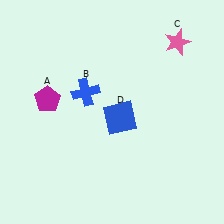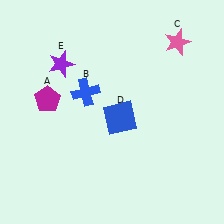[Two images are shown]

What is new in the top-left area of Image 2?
A purple star (E) was added in the top-left area of Image 2.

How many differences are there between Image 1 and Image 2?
There is 1 difference between the two images.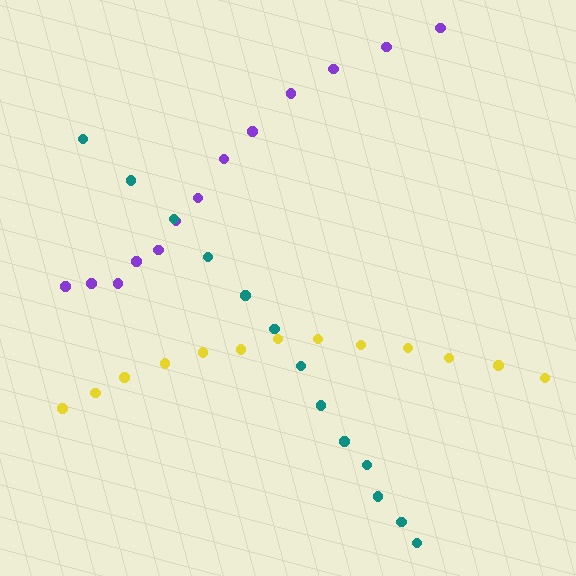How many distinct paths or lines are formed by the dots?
There are 3 distinct paths.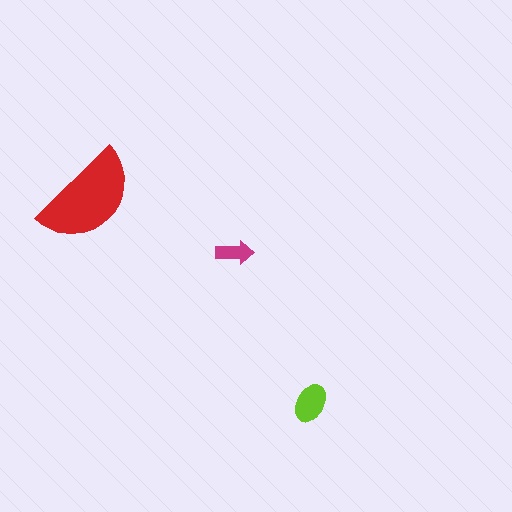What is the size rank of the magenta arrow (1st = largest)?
3rd.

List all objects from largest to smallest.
The red semicircle, the lime ellipse, the magenta arrow.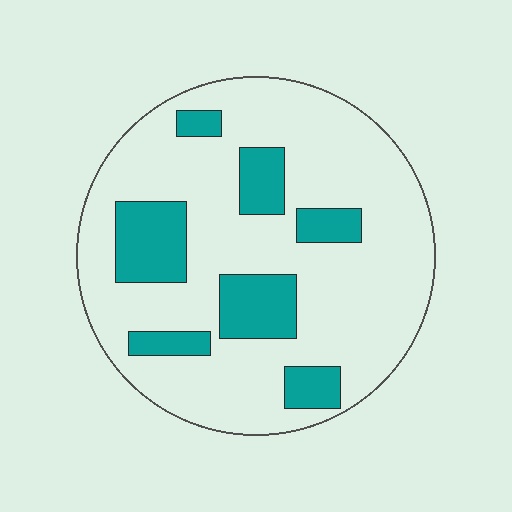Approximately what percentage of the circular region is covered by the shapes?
Approximately 20%.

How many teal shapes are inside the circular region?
7.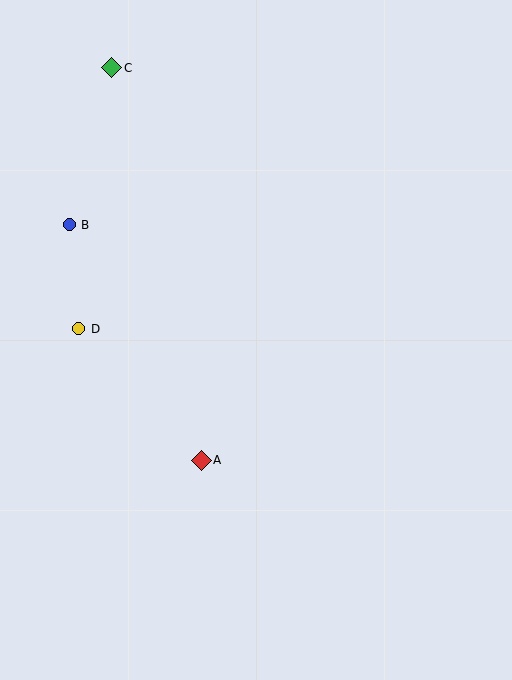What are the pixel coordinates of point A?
Point A is at (201, 460).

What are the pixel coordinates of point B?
Point B is at (69, 225).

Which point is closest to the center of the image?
Point A at (201, 460) is closest to the center.